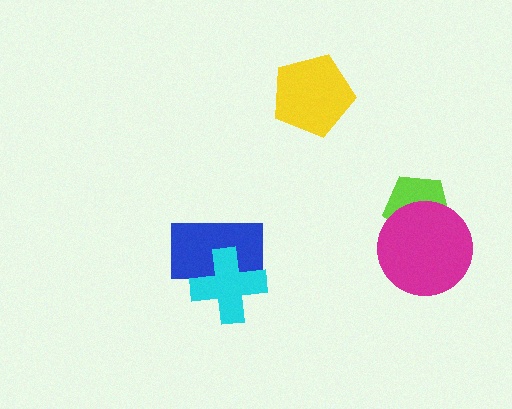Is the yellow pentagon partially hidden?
No, no other shape covers it.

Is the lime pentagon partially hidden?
Yes, it is partially covered by another shape.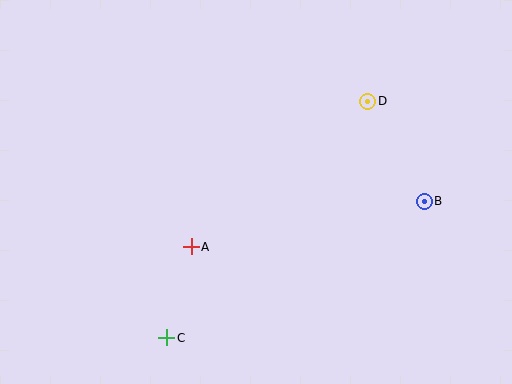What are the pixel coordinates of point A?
Point A is at (191, 247).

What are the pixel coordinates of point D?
Point D is at (368, 101).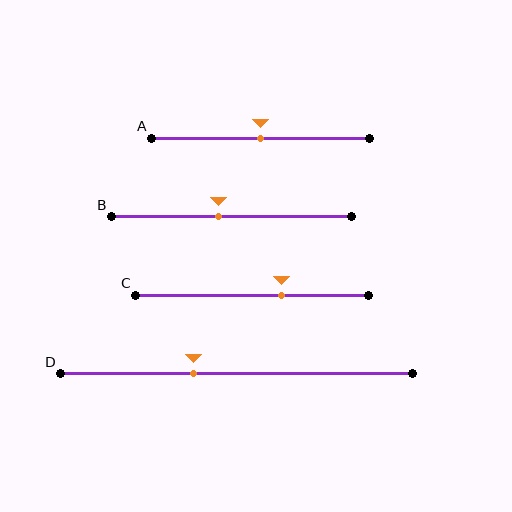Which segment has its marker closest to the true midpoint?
Segment A has its marker closest to the true midpoint.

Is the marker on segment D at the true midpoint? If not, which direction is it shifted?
No, the marker on segment D is shifted to the left by about 12% of the segment length.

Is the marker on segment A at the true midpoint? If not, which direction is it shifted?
Yes, the marker on segment A is at the true midpoint.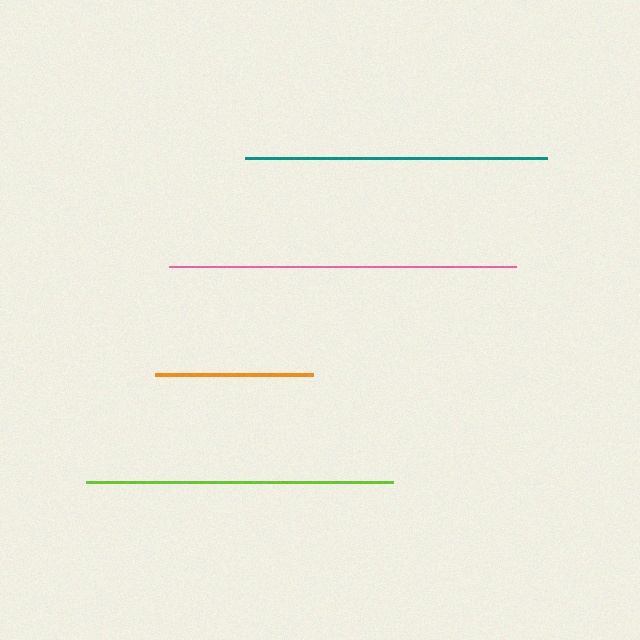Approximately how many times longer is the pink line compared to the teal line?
The pink line is approximately 1.1 times the length of the teal line.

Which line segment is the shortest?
The orange line is the shortest at approximately 158 pixels.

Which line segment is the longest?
The pink line is the longest at approximately 347 pixels.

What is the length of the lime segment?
The lime segment is approximately 307 pixels long.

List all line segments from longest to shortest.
From longest to shortest: pink, lime, teal, orange.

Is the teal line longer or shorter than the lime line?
The lime line is longer than the teal line.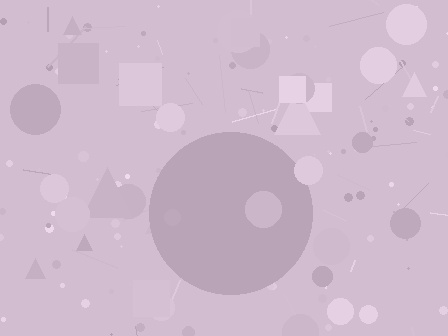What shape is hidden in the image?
A circle is hidden in the image.